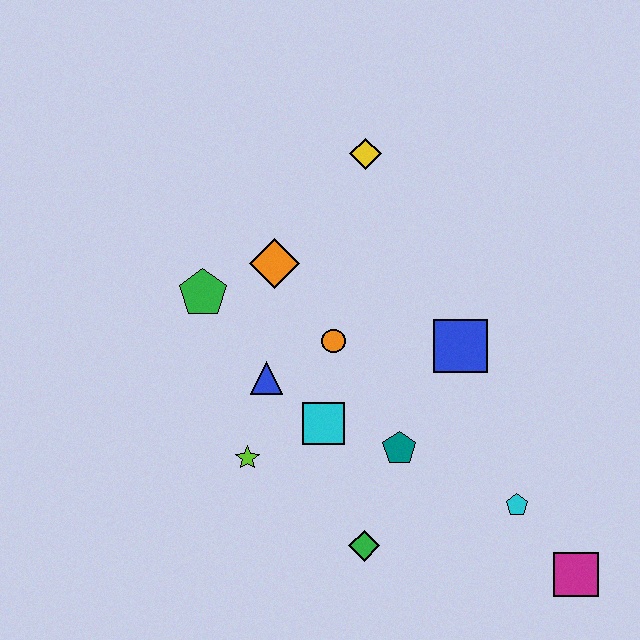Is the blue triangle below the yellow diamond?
Yes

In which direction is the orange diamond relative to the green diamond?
The orange diamond is above the green diamond.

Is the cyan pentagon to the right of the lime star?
Yes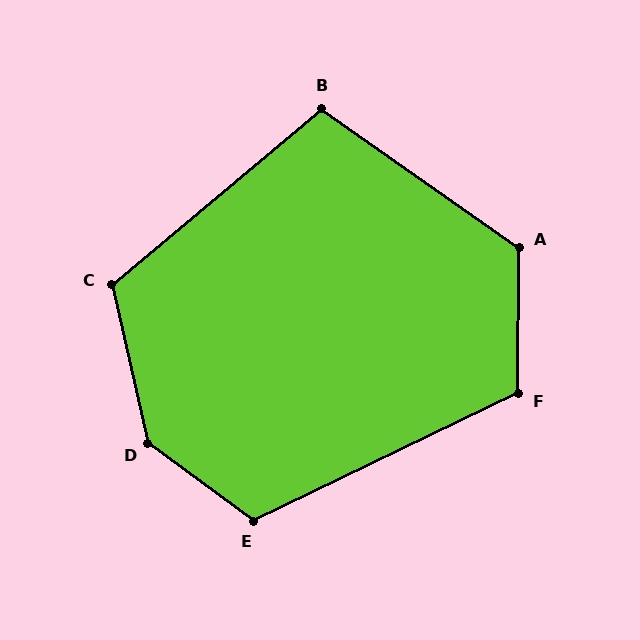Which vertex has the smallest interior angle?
B, at approximately 105 degrees.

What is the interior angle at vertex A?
Approximately 125 degrees (obtuse).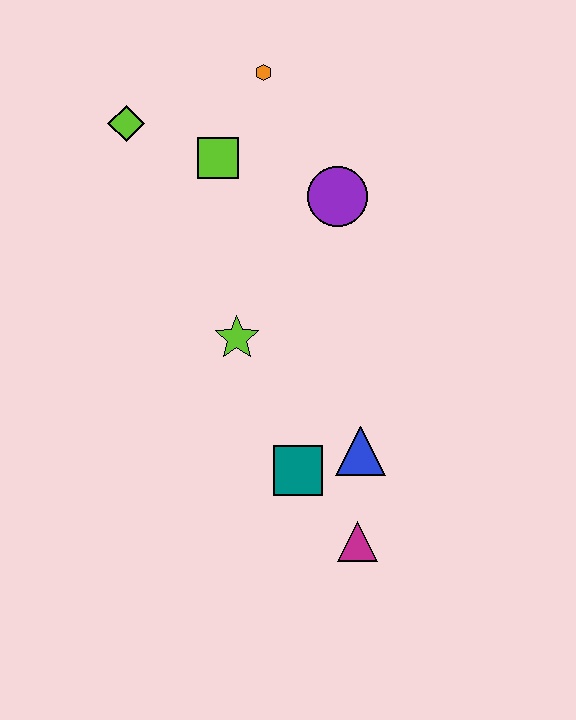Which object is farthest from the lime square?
The magenta triangle is farthest from the lime square.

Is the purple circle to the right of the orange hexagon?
Yes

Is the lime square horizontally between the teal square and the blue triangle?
No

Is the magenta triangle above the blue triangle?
No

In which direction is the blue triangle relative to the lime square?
The blue triangle is below the lime square.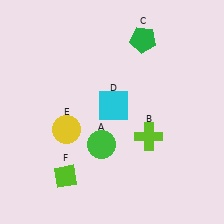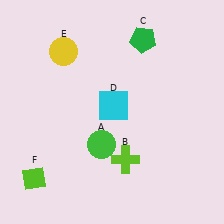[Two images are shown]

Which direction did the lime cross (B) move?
The lime cross (B) moved left.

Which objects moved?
The objects that moved are: the lime cross (B), the yellow circle (E), the lime diamond (F).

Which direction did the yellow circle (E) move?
The yellow circle (E) moved up.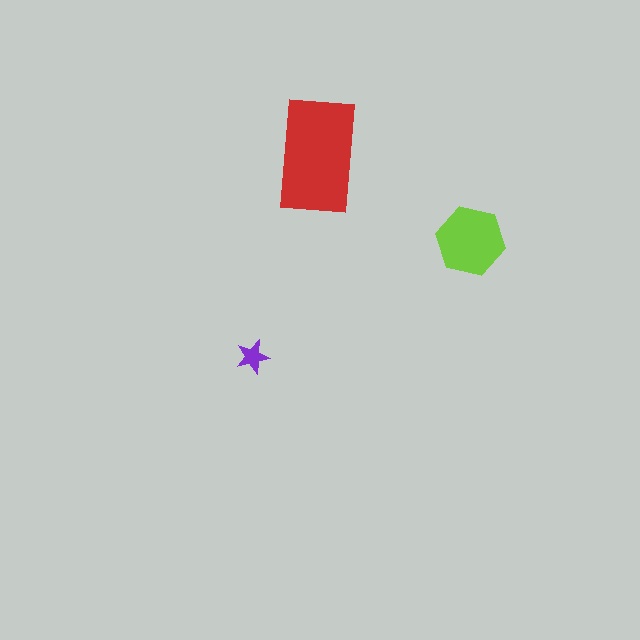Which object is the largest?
The red rectangle.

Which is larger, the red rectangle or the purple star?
The red rectangle.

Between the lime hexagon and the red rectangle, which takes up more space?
The red rectangle.